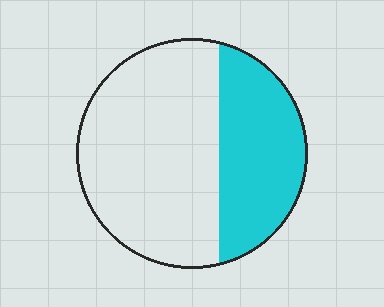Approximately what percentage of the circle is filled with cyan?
Approximately 35%.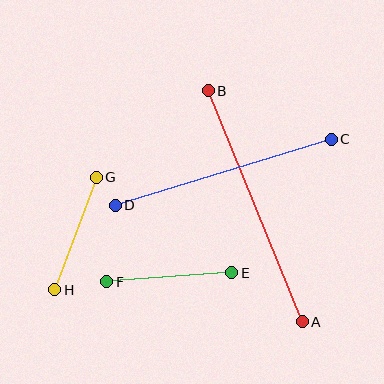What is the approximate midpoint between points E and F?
The midpoint is at approximately (169, 277) pixels.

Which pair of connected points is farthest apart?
Points A and B are farthest apart.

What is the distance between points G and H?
The distance is approximately 120 pixels.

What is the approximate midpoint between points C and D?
The midpoint is at approximately (223, 172) pixels.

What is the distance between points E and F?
The distance is approximately 125 pixels.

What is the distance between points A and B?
The distance is approximately 250 pixels.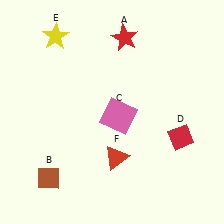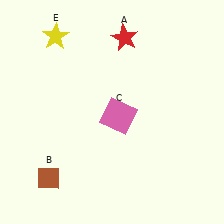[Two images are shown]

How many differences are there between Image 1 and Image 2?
There are 2 differences between the two images.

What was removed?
The red triangle (F), the red diamond (D) were removed in Image 2.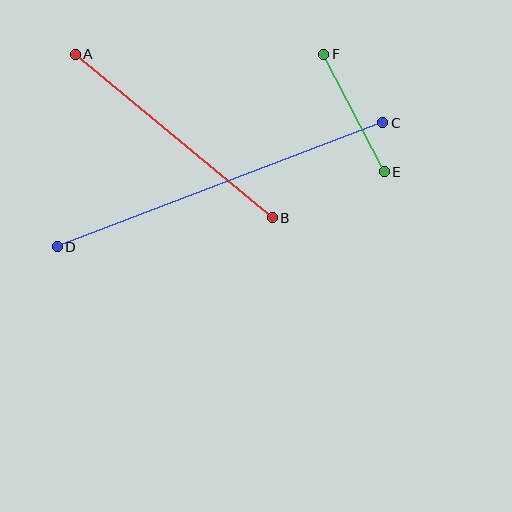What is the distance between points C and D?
The distance is approximately 348 pixels.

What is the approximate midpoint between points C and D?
The midpoint is at approximately (220, 185) pixels.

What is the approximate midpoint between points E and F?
The midpoint is at approximately (354, 113) pixels.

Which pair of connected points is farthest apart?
Points C and D are farthest apart.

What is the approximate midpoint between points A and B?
The midpoint is at approximately (174, 136) pixels.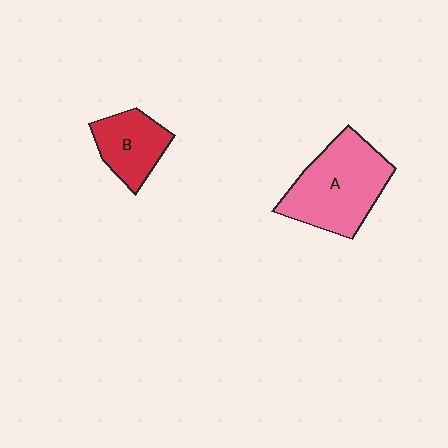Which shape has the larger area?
Shape A (pink).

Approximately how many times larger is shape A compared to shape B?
Approximately 1.8 times.